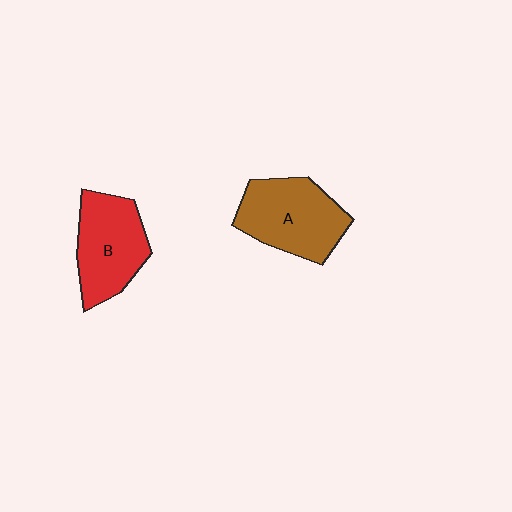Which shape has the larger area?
Shape A (brown).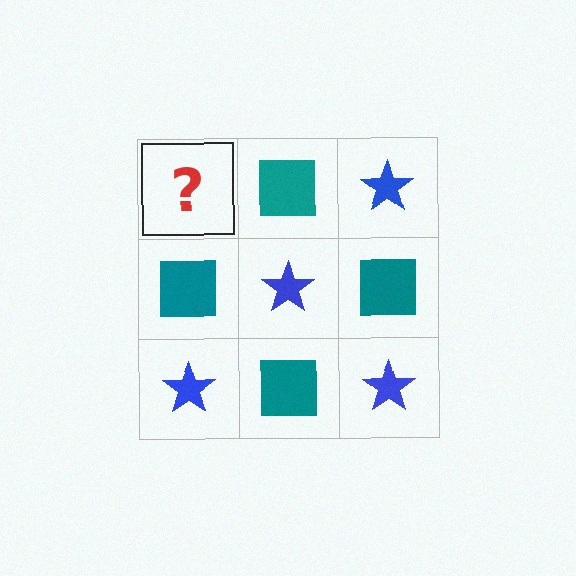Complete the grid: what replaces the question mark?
The question mark should be replaced with a blue star.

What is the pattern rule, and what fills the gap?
The rule is that it alternates blue star and teal square in a checkerboard pattern. The gap should be filled with a blue star.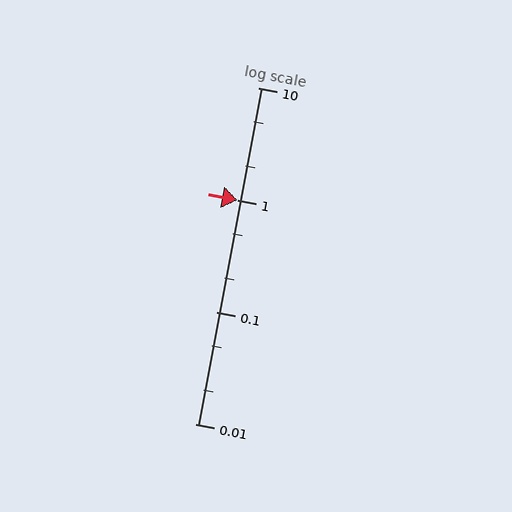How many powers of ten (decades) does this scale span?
The scale spans 3 decades, from 0.01 to 10.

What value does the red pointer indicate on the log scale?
The pointer indicates approximately 1.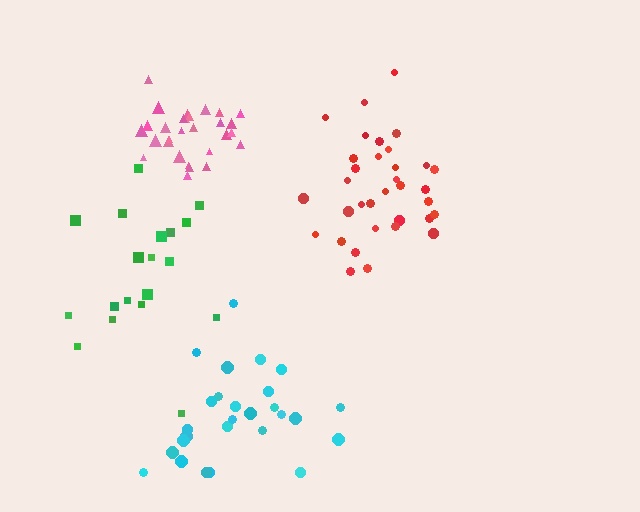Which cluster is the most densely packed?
Pink.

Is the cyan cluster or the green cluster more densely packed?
Cyan.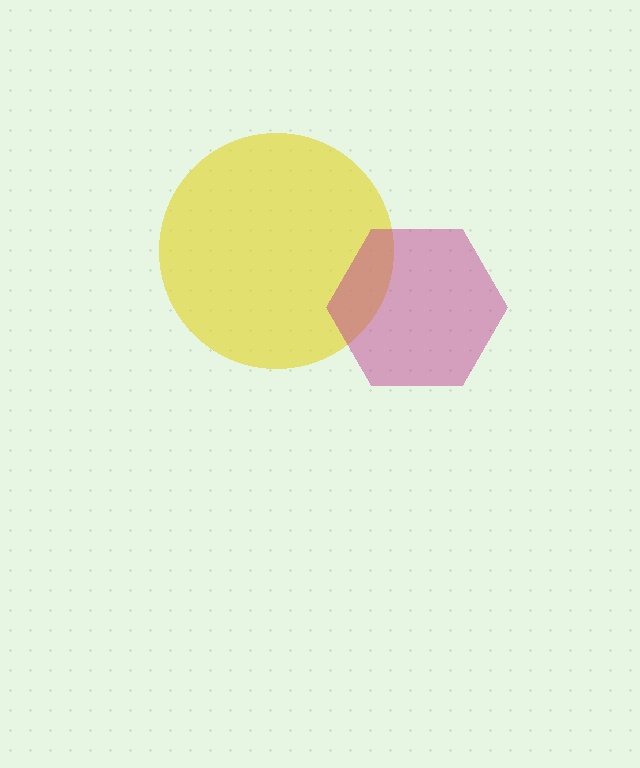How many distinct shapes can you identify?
There are 2 distinct shapes: a yellow circle, a magenta hexagon.